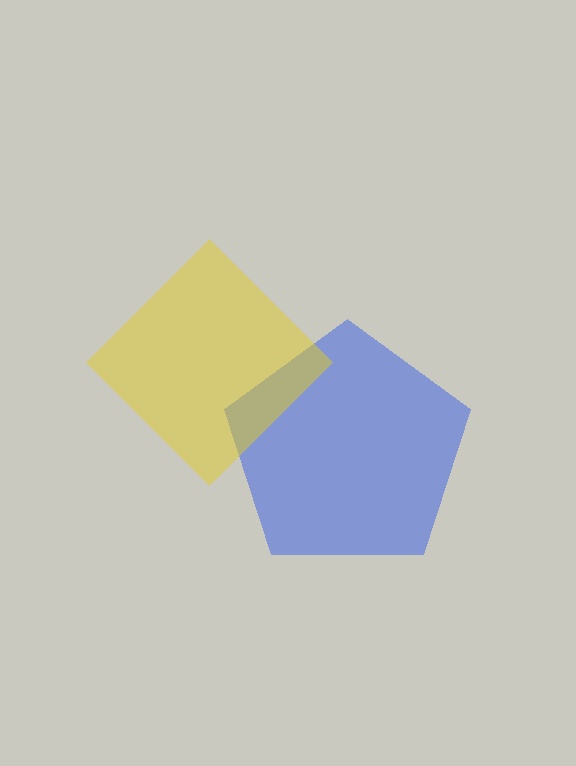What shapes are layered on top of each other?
The layered shapes are: a blue pentagon, a yellow diamond.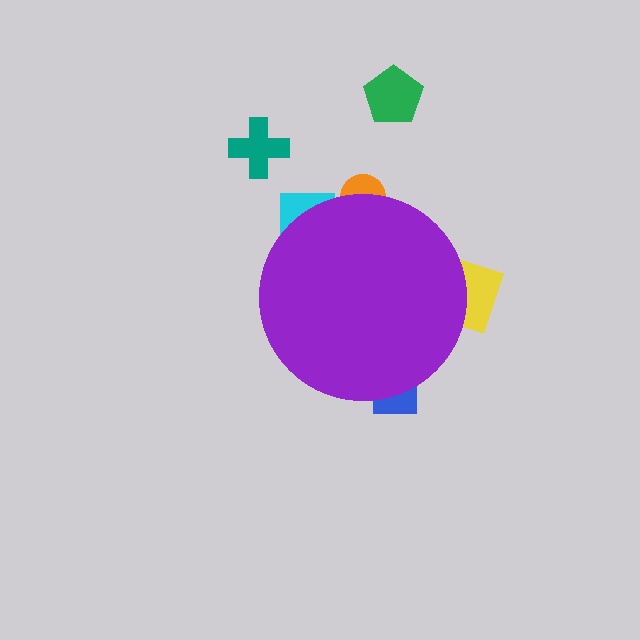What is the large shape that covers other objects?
A purple circle.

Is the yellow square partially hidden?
Yes, the yellow square is partially hidden behind the purple circle.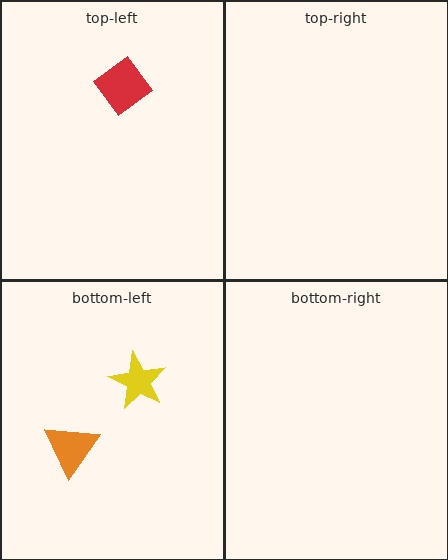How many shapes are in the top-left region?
1.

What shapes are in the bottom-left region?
The yellow star, the orange triangle.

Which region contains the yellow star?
The bottom-left region.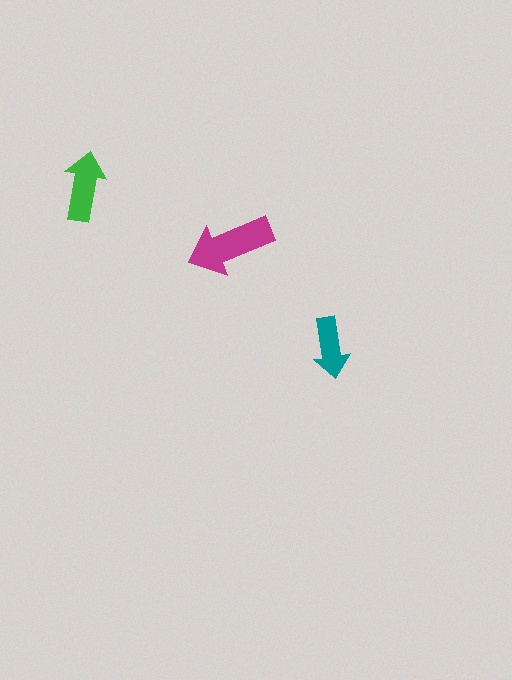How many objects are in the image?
There are 3 objects in the image.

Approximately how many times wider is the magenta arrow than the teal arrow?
About 1.5 times wider.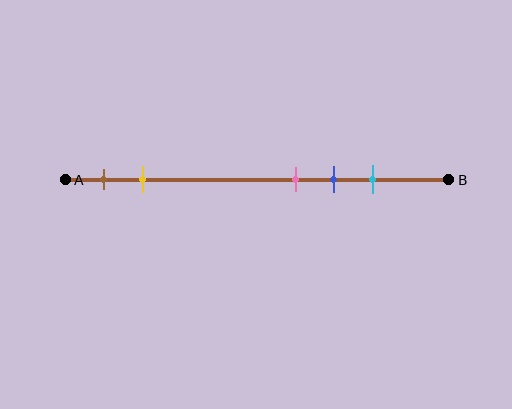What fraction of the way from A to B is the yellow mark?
The yellow mark is approximately 20% (0.2) of the way from A to B.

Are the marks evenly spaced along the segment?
No, the marks are not evenly spaced.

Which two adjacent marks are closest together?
The pink and blue marks are the closest adjacent pair.